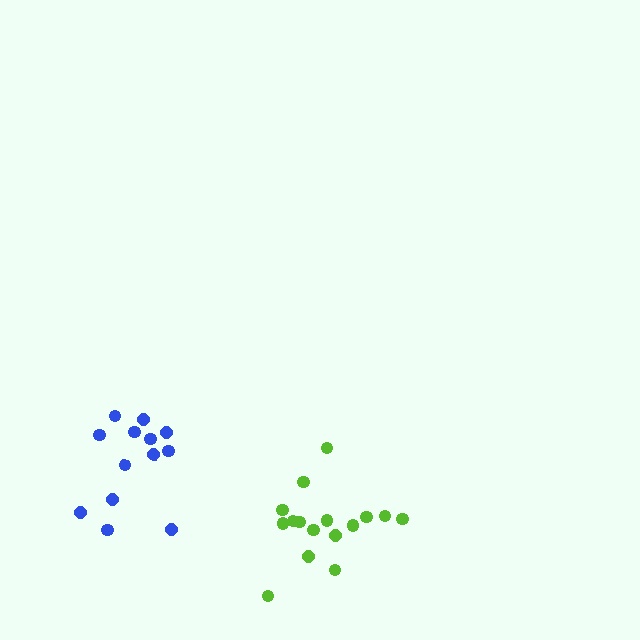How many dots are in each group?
Group 1: 16 dots, Group 2: 13 dots (29 total).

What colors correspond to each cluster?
The clusters are colored: lime, blue.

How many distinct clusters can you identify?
There are 2 distinct clusters.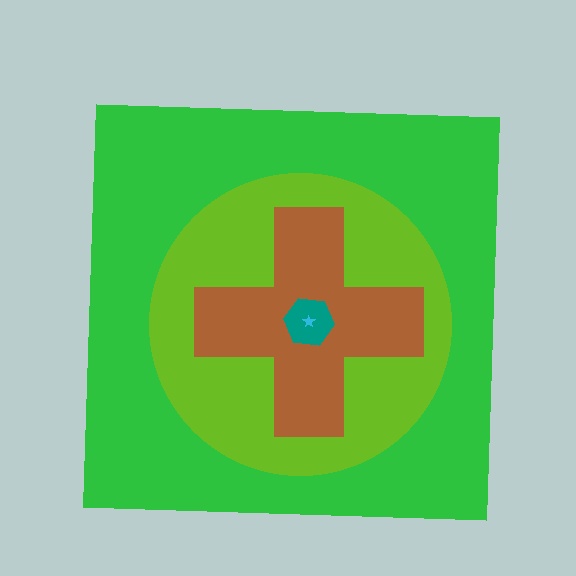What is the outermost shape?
The green square.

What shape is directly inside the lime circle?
The brown cross.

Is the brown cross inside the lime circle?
Yes.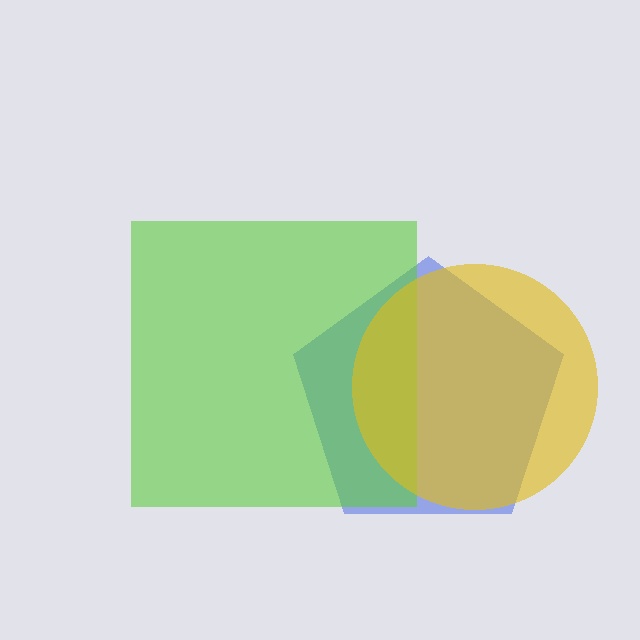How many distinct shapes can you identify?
There are 3 distinct shapes: a blue pentagon, a lime square, a yellow circle.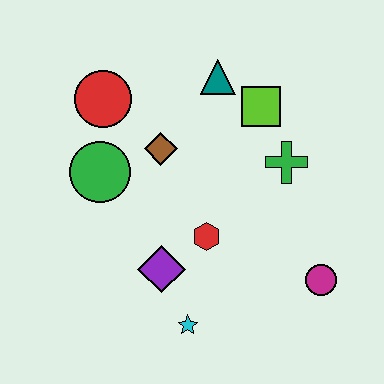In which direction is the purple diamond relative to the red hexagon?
The purple diamond is to the left of the red hexagon.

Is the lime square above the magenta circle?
Yes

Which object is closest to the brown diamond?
The green circle is closest to the brown diamond.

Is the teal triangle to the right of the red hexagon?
Yes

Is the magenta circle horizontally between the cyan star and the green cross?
No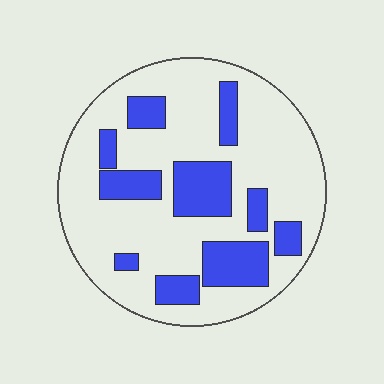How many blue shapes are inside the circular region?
10.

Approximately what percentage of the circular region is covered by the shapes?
Approximately 25%.